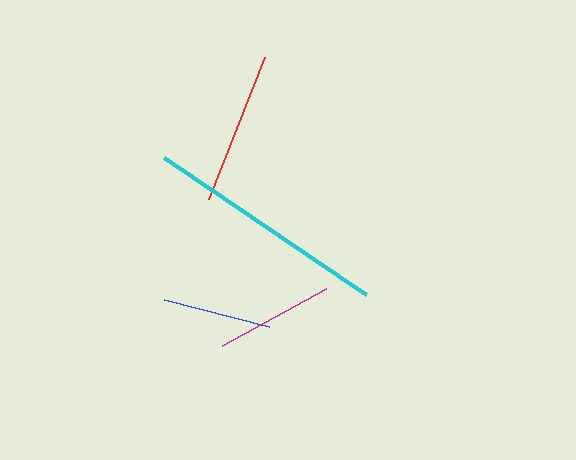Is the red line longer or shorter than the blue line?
The red line is longer than the blue line.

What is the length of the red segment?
The red segment is approximately 152 pixels long.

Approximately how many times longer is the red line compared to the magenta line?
The red line is approximately 1.3 times the length of the magenta line.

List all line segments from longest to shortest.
From longest to shortest: cyan, red, magenta, blue.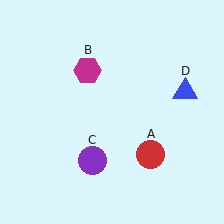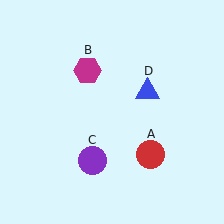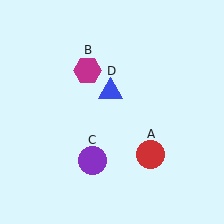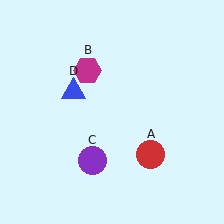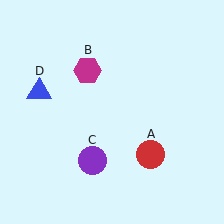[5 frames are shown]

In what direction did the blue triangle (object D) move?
The blue triangle (object D) moved left.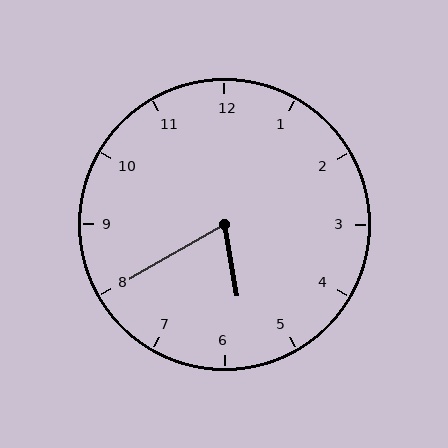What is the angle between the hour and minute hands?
Approximately 70 degrees.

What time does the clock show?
5:40.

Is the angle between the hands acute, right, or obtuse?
It is acute.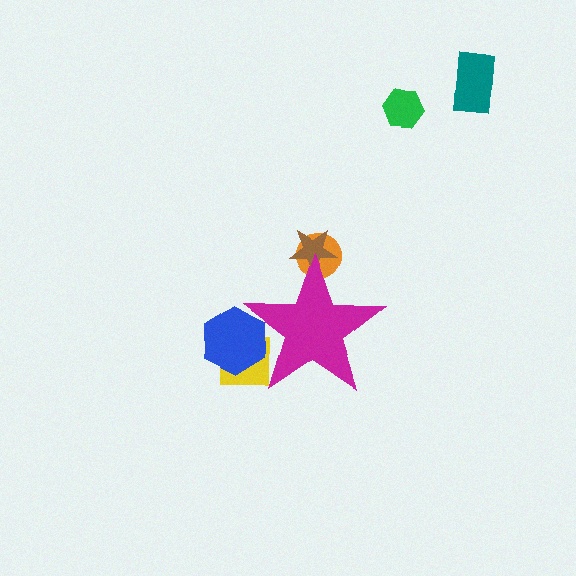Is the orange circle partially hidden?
Yes, the orange circle is partially hidden behind the magenta star.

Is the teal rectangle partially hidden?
No, the teal rectangle is fully visible.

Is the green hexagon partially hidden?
No, the green hexagon is fully visible.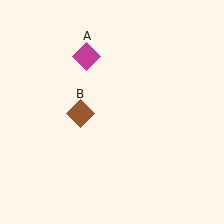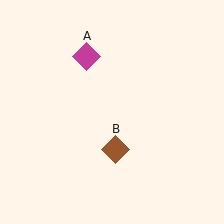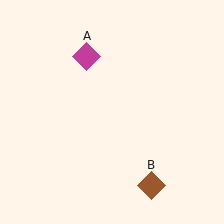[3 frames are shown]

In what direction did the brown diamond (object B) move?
The brown diamond (object B) moved down and to the right.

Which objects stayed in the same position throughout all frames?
Magenta diamond (object A) remained stationary.